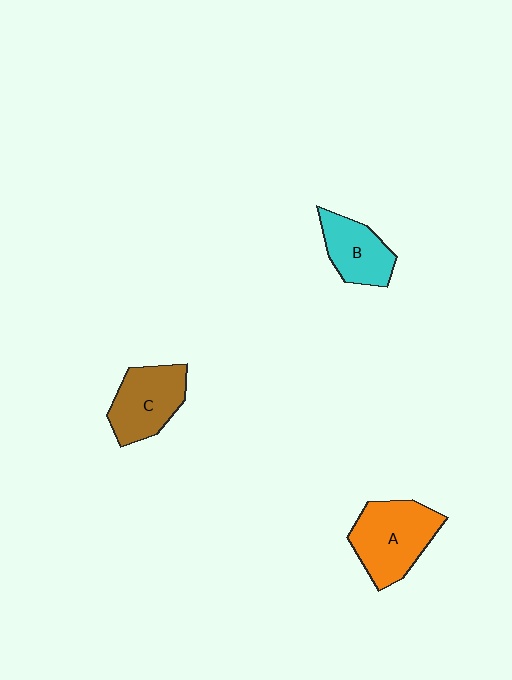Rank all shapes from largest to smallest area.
From largest to smallest: A (orange), C (brown), B (cyan).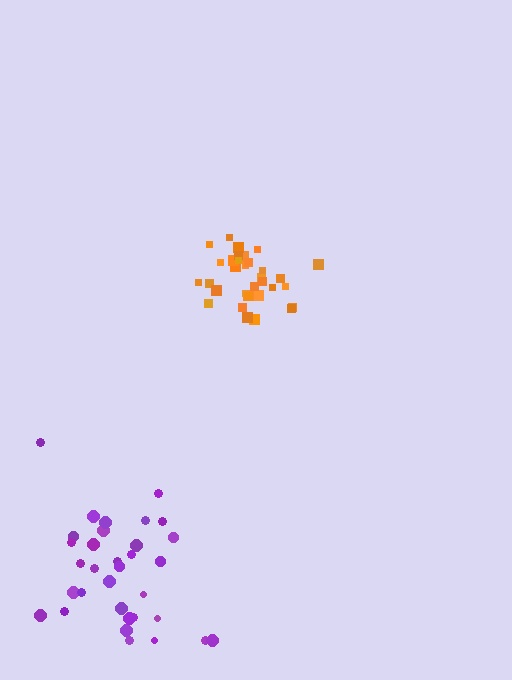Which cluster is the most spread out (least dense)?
Purple.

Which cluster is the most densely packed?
Orange.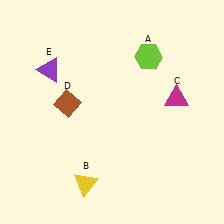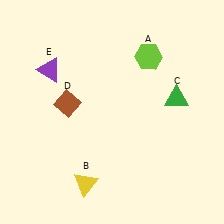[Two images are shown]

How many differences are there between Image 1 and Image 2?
There is 1 difference between the two images.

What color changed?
The triangle (C) changed from magenta in Image 1 to green in Image 2.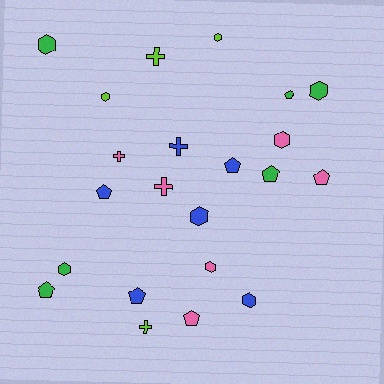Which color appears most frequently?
Green, with 6 objects.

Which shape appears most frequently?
Hexagon, with 9 objects.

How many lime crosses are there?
There are 2 lime crosses.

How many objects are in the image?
There are 22 objects.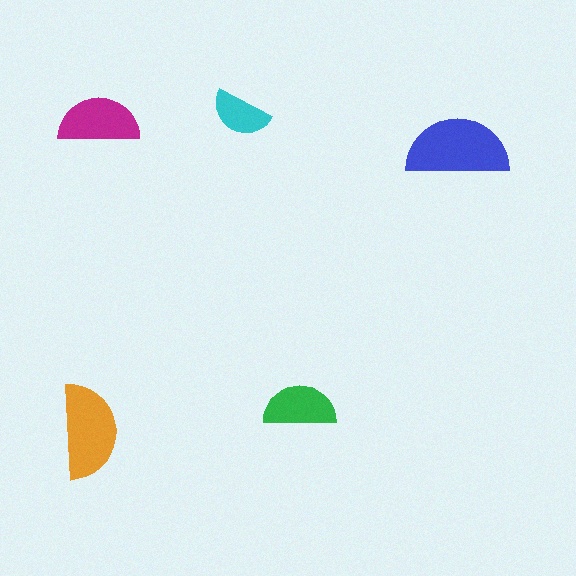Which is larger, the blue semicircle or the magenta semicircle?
The blue one.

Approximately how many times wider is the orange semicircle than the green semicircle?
About 1.5 times wider.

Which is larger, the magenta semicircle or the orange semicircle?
The orange one.